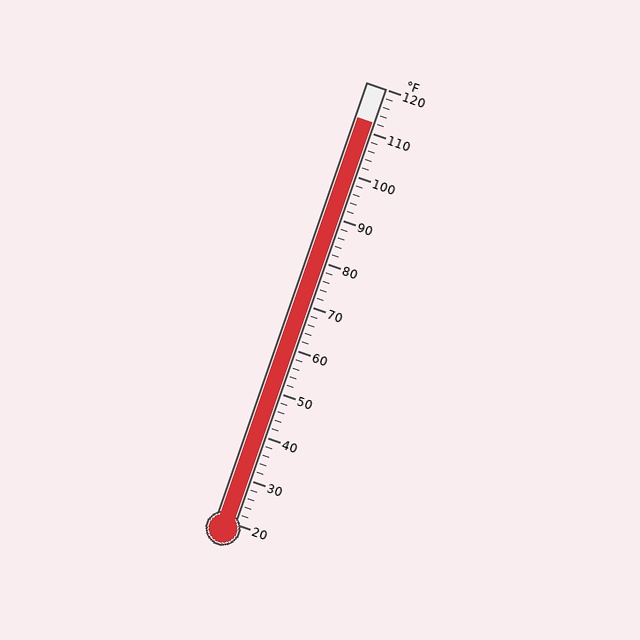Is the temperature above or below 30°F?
The temperature is above 30°F.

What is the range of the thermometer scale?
The thermometer scale ranges from 20°F to 120°F.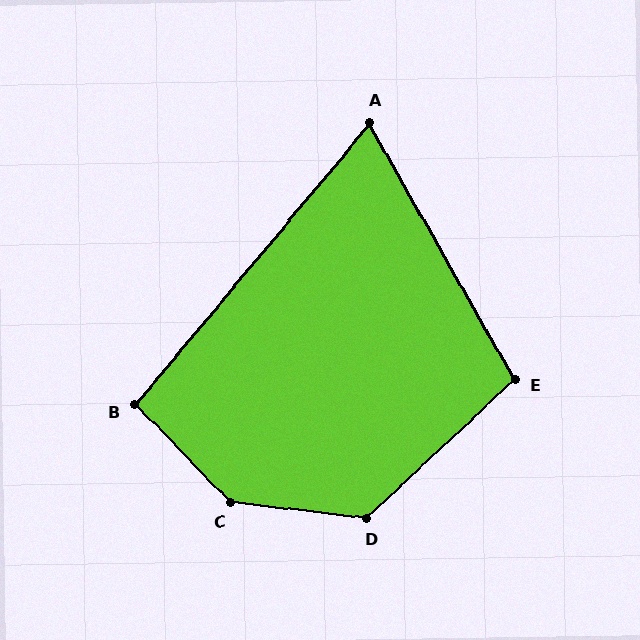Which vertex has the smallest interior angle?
A, at approximately 69 degrees.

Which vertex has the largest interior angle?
C, at approximately 141 degrees.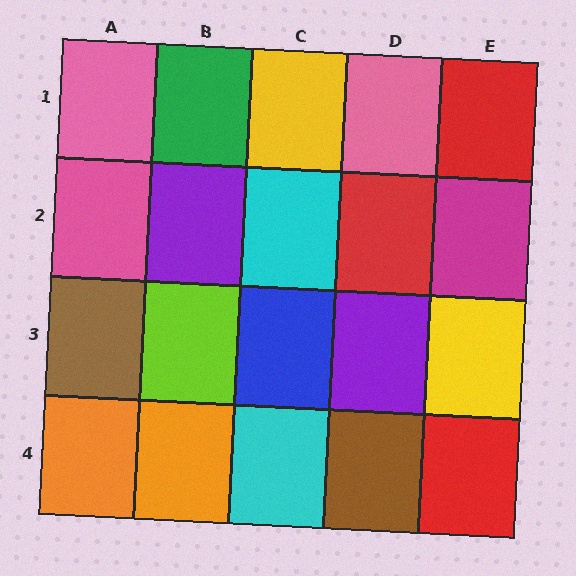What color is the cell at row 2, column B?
Purple.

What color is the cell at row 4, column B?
Orange.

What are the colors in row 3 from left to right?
Brown, lime, blue, purple, yellow.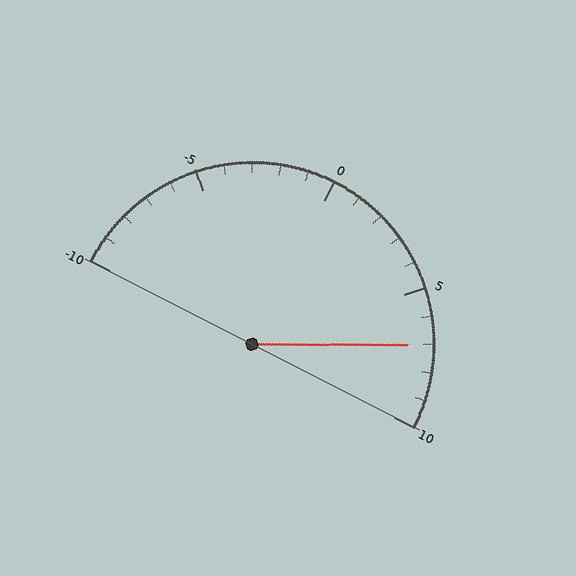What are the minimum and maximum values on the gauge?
The gauge ranges from -10 to 10.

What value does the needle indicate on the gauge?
The needle indicates approximately 7.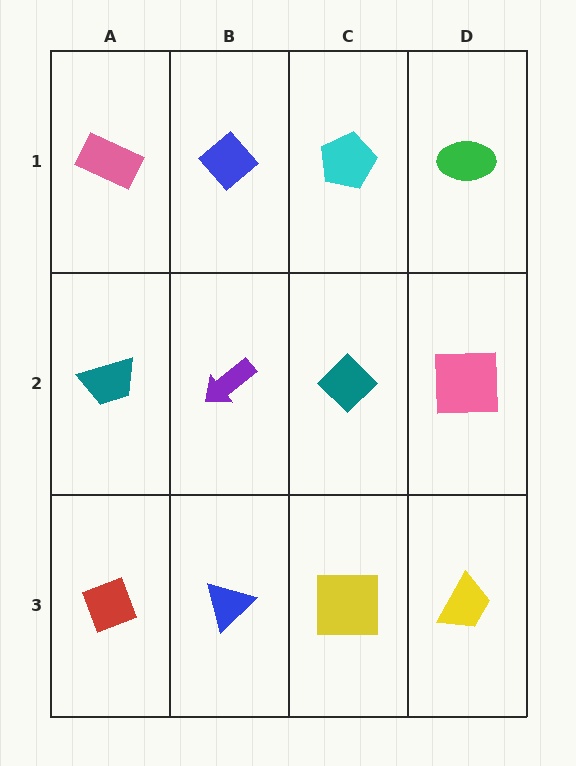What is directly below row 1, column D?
A pink square.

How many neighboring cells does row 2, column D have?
3.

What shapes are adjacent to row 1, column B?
A purple arrow (row 2, column B), a pink rectangle (row 1, column A), a cyan pentagon (row 1, column C).